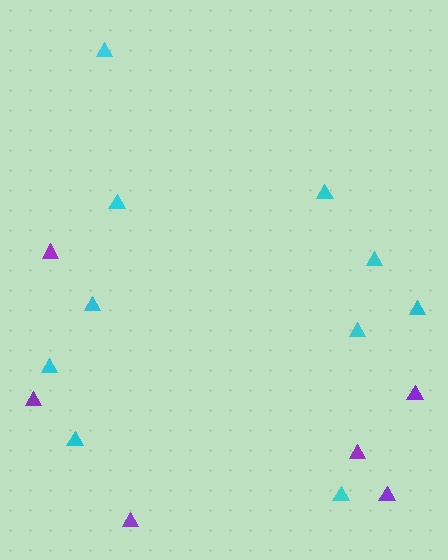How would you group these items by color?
There are 2 groups: one group of cyan triangles (10) and one group of purple triangles (6).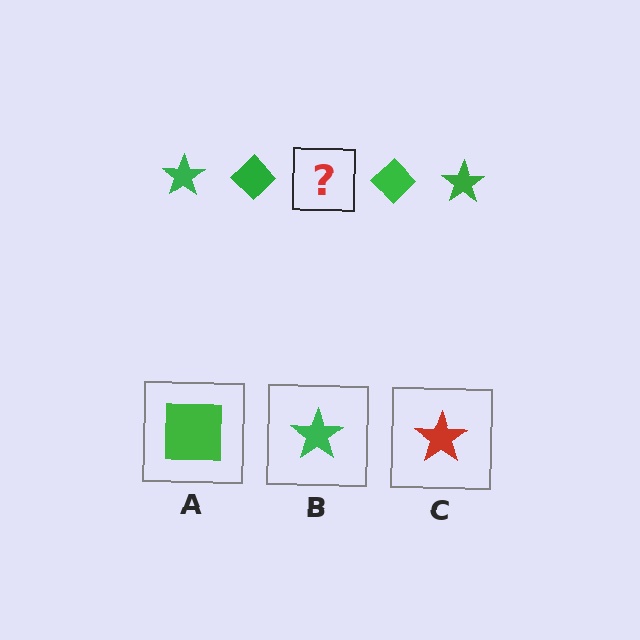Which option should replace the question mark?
Option B.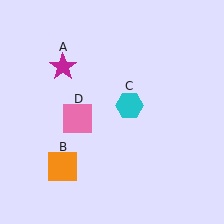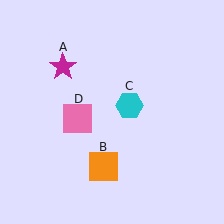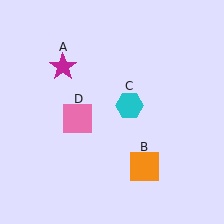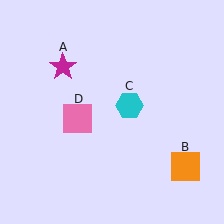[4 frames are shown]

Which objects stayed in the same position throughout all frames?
Magenta star (object A) and cyan hexagon (object C) and pink square (object D) remained stationary.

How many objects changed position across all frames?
1 object changed position: orange square (object B).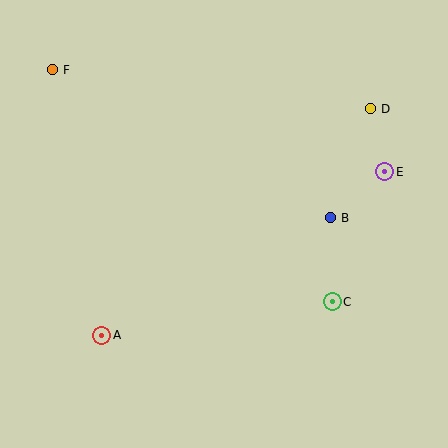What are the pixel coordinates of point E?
Point E is at (385, 172).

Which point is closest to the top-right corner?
Point D is closest to the top-right corner.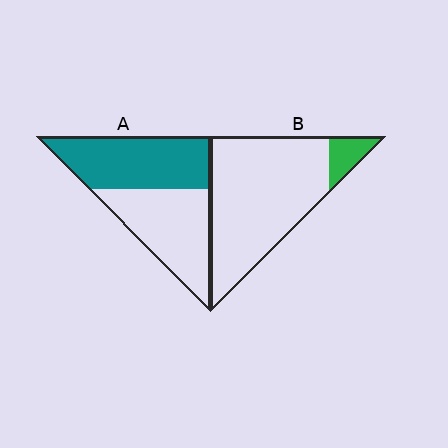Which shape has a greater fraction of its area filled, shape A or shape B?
Shape A.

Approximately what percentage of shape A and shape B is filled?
A is approximately 50% and B is approximately 10%.